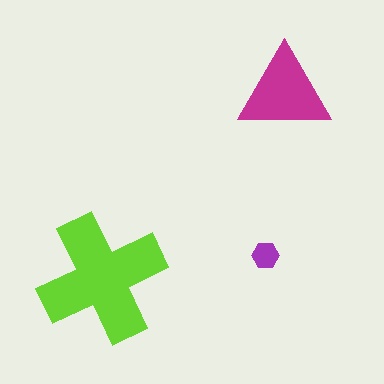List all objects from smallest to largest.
The purple hexagon, the magenta triangle, the lime cross.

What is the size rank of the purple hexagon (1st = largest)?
3rd.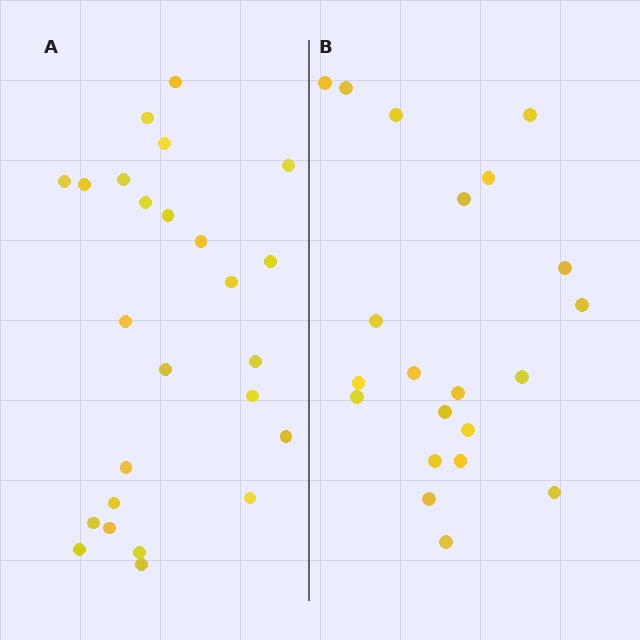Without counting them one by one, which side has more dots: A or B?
Region A (the left region) has more dots.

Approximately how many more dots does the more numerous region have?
Region A has about 4 more dots than region B.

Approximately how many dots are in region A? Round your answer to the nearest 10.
About 20 dots. (The exact count is 25, which rounds to 20.)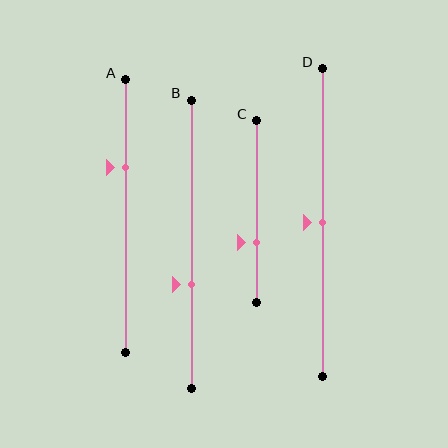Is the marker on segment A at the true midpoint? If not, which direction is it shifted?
No, the marker on segment A is shifted upward by about 18% of the segment length.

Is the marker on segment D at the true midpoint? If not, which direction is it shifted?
Yes, the marker on segment D is at the true midpoint.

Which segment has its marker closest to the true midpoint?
Segment D has its marker closest to the true midpoint.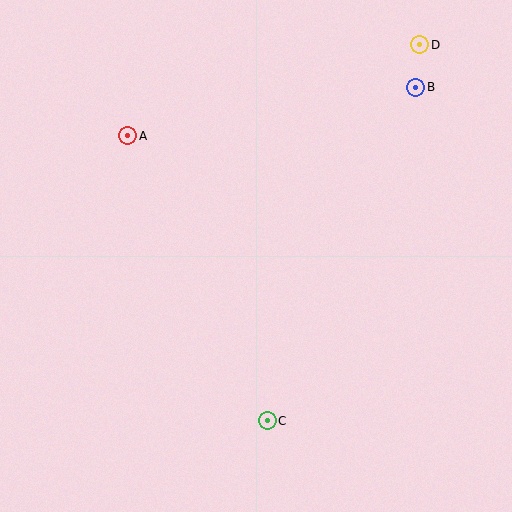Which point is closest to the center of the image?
Point C at (267, 421) is closest to the center.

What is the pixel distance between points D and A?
The distance between D and A is 306 pixels.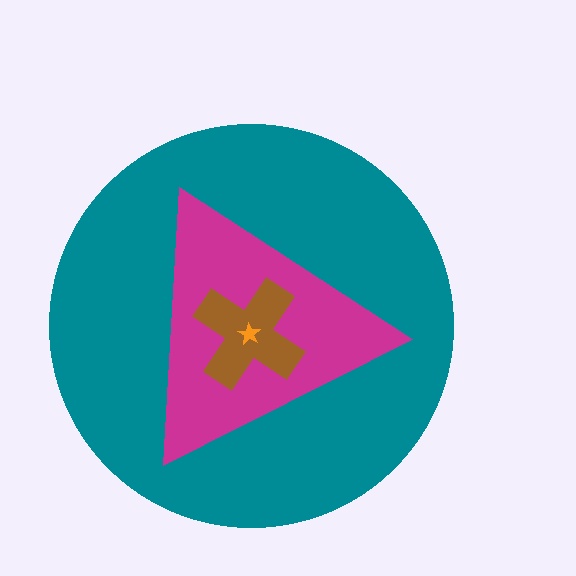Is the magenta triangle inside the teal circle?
Yes.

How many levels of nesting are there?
4.